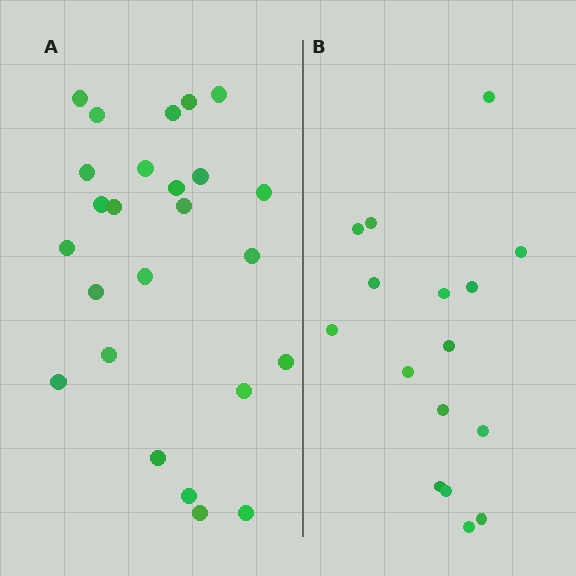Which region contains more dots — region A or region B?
Region A (the left region) has more dots.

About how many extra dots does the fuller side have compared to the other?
Region A has roughly 8 or so more dots than region B.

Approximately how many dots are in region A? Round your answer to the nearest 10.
About 20 dots. (The exact count is 25, which rounds to 20.)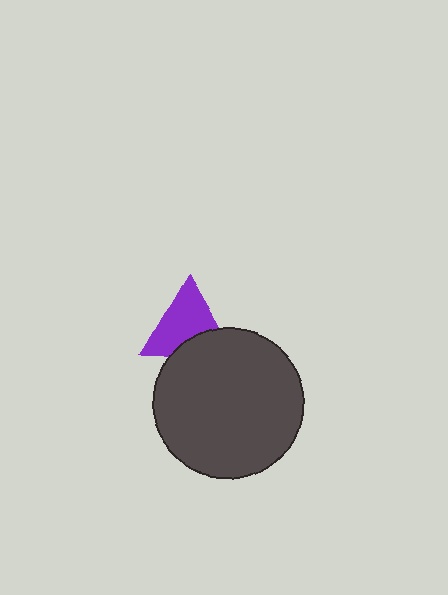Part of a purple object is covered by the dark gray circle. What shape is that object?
It is a triangle.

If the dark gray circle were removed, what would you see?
You would see the complete purple triangle.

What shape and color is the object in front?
The object in front is a dark gray circle.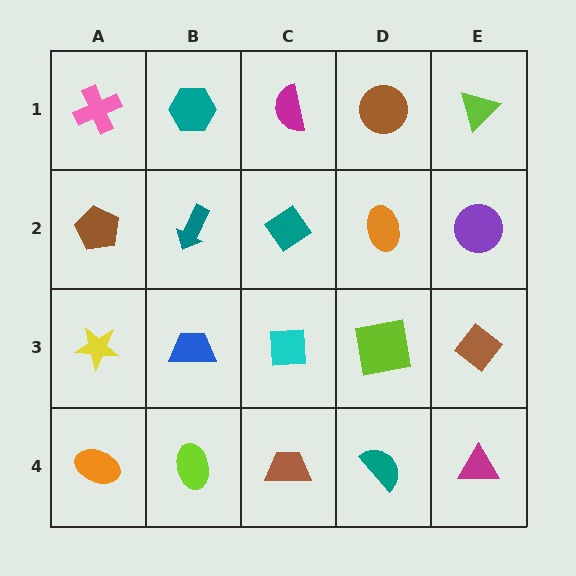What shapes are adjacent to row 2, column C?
A magenta semicircle (row 1, column C), a cyan square (row 3, column C), a teal arrow (row 2, column B), an orange ellipse (row 2, column D).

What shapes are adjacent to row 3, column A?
A brown pentagon (row 2, column A), an orange ellipse (row 4, column A), a blue trapezoid (row 3, column B).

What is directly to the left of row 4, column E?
A teal semicircle.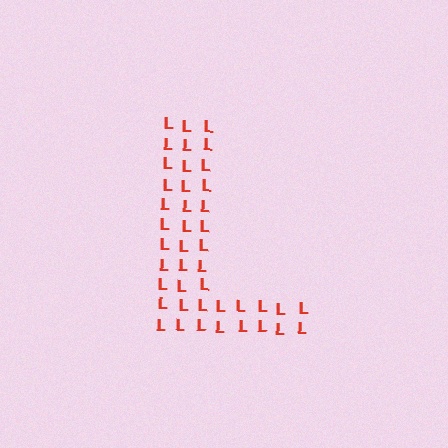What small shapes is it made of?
It is made of small letter L's.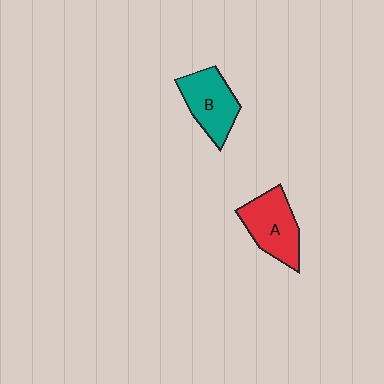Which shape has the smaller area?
Shape B (teal).